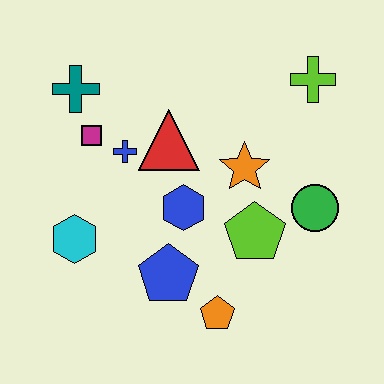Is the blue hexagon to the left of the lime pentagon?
Yes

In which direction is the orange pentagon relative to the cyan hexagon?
The orange pentagon is to the right of the cyan hexagon.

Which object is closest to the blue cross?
The magenta square is closest to the blue cross.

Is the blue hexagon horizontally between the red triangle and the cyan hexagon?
No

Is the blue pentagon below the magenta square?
Yes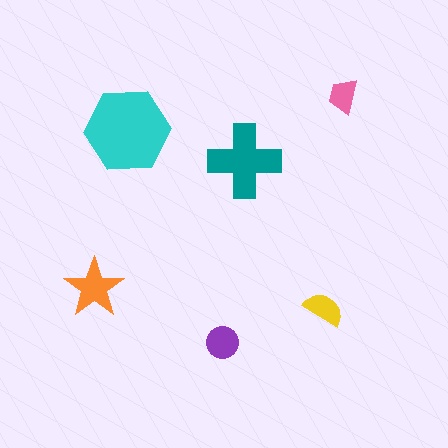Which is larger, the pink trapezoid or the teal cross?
The teal cross.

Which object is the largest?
The cyan hexagon.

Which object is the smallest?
The pink trapezoid.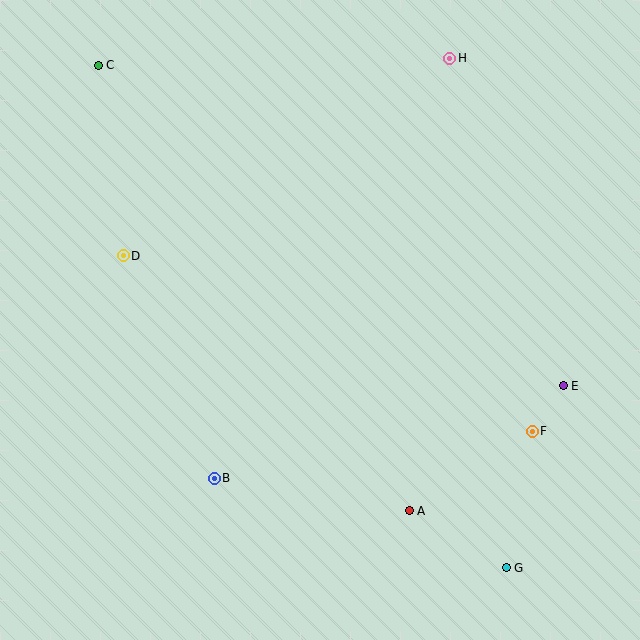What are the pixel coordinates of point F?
Point F is at (532, 431).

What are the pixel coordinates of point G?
Point G is at (506, 568).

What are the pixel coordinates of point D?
Point D is at (123, 256).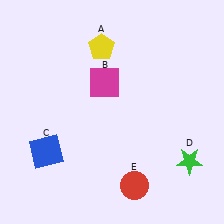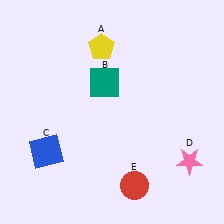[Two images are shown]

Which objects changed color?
B changed from magenta to teal. D changed from green to pink.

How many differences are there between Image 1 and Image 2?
There are 2 differences between the two images.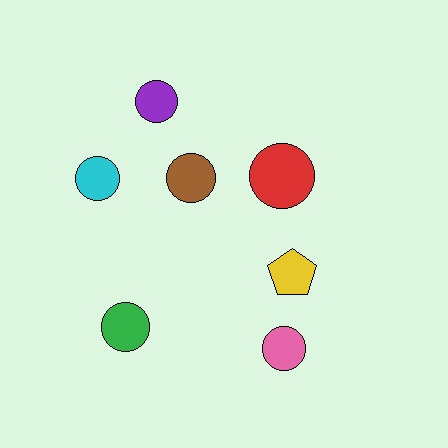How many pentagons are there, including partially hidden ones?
There is 1 pentagon.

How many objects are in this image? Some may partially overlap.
There are 7 objects.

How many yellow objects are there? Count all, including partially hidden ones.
There is 1 yellow object.